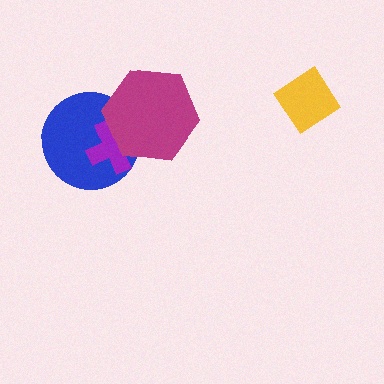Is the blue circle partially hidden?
Yes, it is partially covered by another shape.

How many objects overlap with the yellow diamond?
0 objects overlap with the yellow diamond.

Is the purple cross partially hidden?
Yes, it is partially covered by another shape.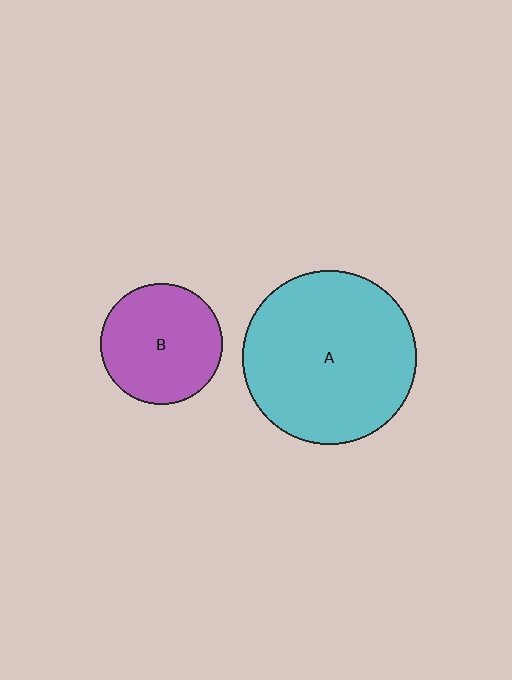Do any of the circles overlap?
No, none of the circles overlap.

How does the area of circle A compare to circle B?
Approximately 2.1 times.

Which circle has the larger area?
Circle A (cyan).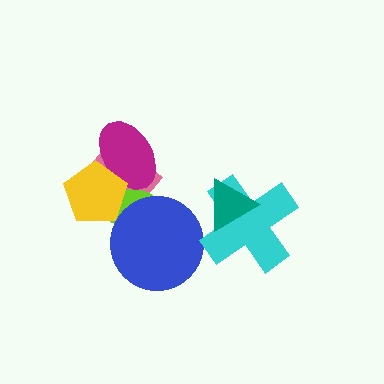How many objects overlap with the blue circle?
2 objects overlap with the blue circle.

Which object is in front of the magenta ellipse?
The yellow pentagon is in front of the magenta ellipse.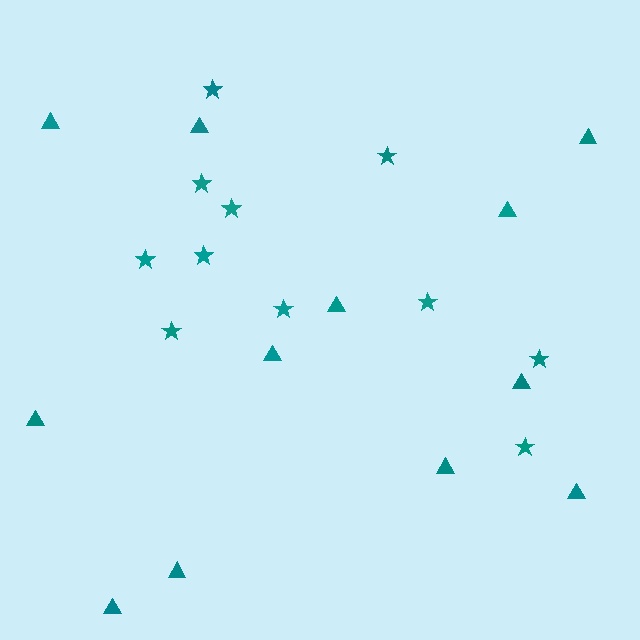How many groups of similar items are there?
There are 2 groups: one group of stars (11) and one group of triangles (12).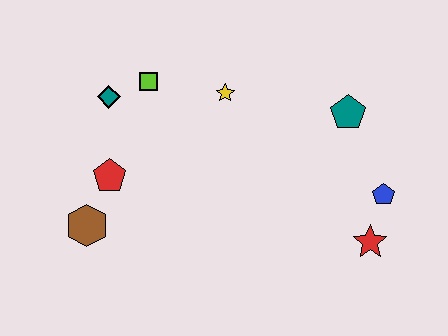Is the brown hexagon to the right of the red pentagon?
No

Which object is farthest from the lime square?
The red star is farthest from the lime square.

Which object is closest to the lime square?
The teal diamond is closest to the lime square.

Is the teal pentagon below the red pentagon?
No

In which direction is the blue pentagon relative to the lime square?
The blue pentagon is to the right of the lime square.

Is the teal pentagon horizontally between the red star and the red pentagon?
Yes